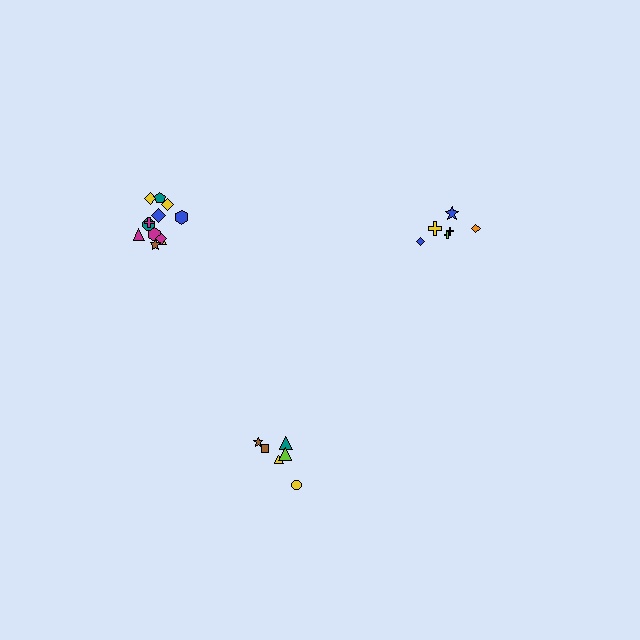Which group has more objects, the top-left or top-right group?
The top-left group.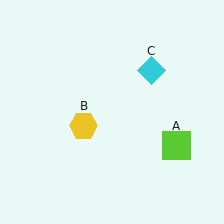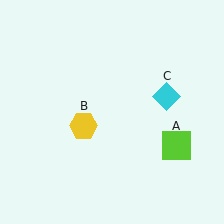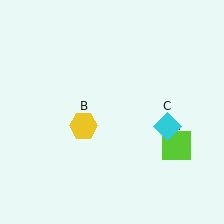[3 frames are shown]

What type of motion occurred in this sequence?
The cyan diamond (object C) rotated clockwise around the center of the scene.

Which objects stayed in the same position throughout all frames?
Lime square (object A) and yellow hexagon (object B) remained stationary.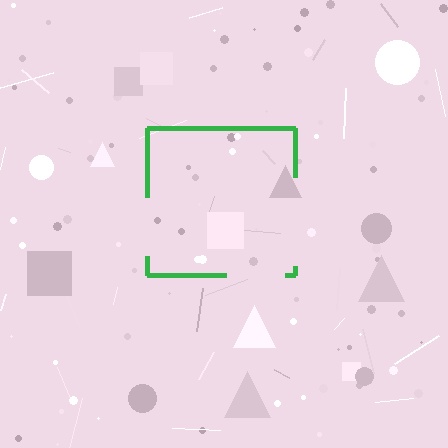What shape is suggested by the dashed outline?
The dashed outline suggests a square.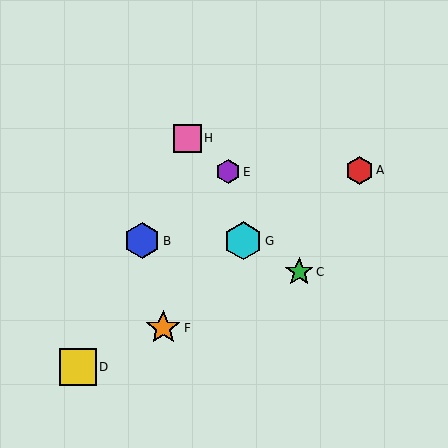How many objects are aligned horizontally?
2 objects (B, G) are aligned horizontally.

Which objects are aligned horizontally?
Objects B, G are aligned horizontally.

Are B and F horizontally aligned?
No, B is at y≈241 and F is at y≈328.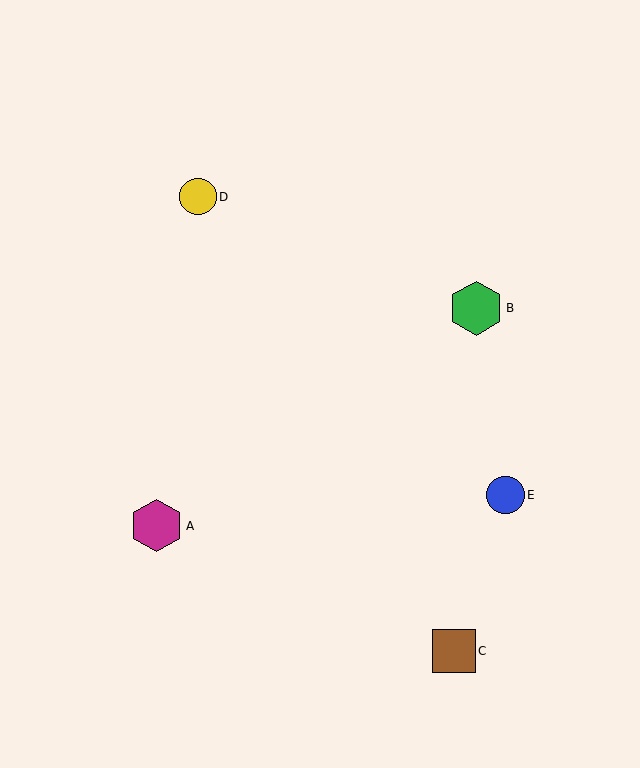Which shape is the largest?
The green hexagon (labeled B) is the largest.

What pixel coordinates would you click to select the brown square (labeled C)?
Click at (454, 651) to select the brown square C.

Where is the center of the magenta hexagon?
The center of the magenta hexagon is at (156, 526).